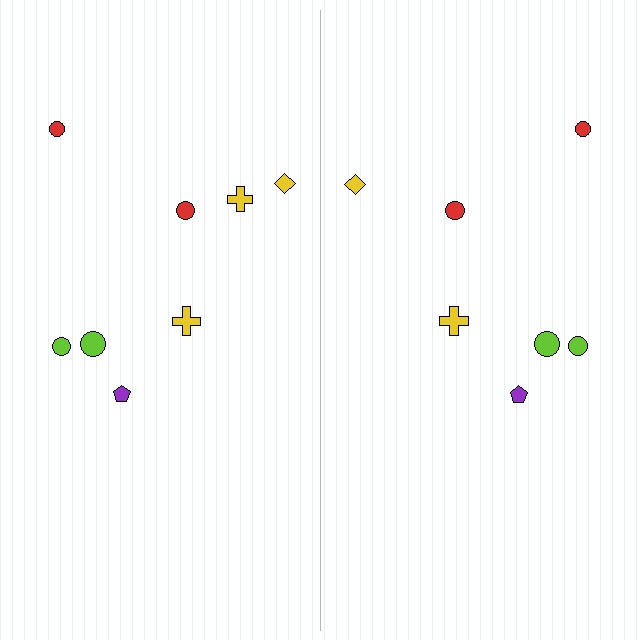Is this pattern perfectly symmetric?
No, the pattern is not perfectly symmetric. A yellow cross is missing from the right side.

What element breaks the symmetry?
A yellow cross is missing from the right side.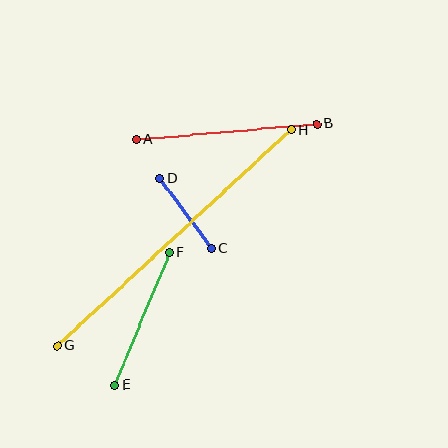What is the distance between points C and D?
The distance is approximately 87 pixels.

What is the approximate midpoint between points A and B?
The midpoint is at approximately (227, 132) pixels.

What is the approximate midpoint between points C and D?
The midpoint is at approximately (186, 213) pixels.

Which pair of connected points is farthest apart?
Points G and H are farthest apart.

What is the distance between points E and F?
The distance is approximately 143 pixels.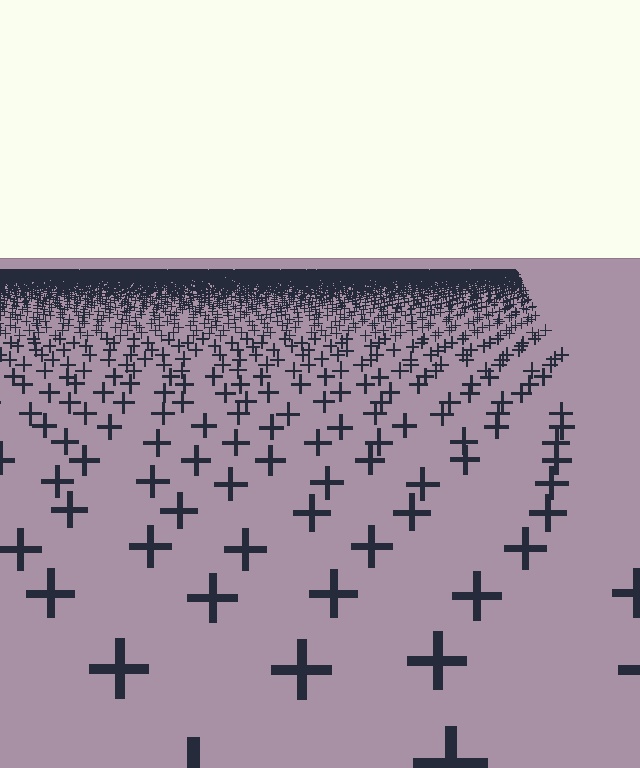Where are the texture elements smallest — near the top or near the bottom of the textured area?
Near the top.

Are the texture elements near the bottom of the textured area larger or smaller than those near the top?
Larger. Near the bottom, elements are closer to the viewer and appear at a bigger on-screen size.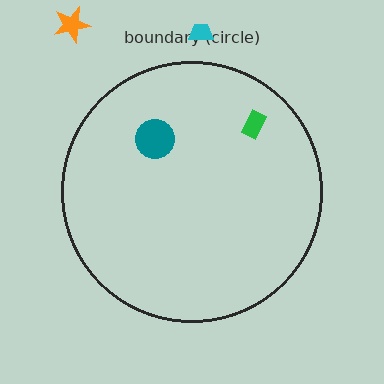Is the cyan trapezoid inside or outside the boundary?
Outside.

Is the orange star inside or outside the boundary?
Outside.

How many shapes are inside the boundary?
2 inside, 2 outside.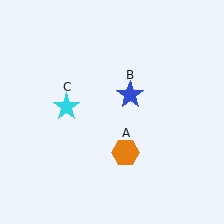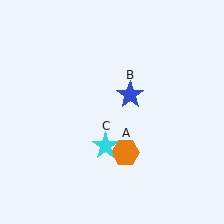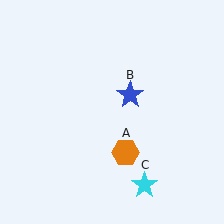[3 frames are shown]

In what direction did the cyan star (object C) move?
The cyan star (object C) moved down and to the right.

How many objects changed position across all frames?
1 object changed position: cyan star (object C).